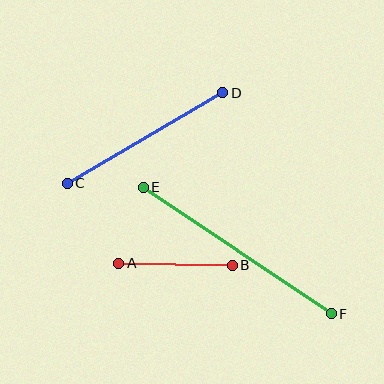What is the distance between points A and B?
The distance is approximately 113 pixels.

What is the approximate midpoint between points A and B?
The midpoint is at approximately (176, 264) pixels.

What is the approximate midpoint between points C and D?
The midpoint is at approximately (145, 138) pixels.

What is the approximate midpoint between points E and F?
The midpoint is at approximately (237, 250) pixels.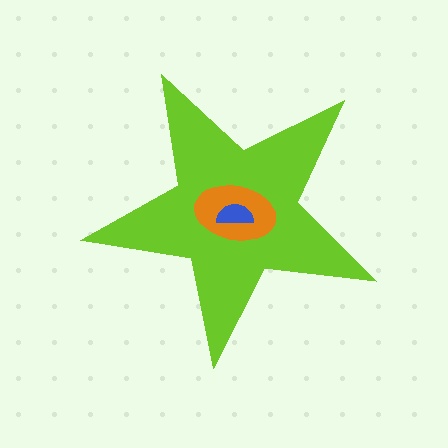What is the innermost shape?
The blue semicircle.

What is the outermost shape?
The lime star.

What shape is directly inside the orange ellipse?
The blue semicircle.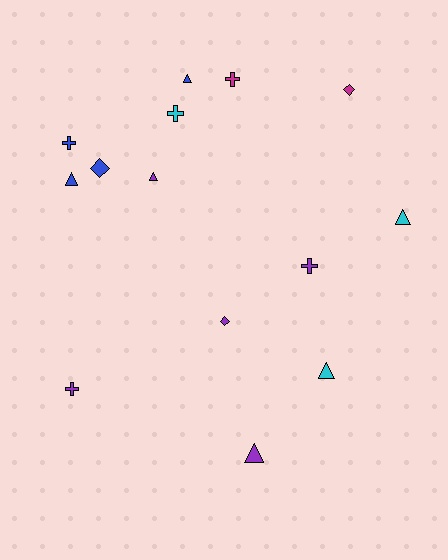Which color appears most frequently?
Purple, with 5 objects.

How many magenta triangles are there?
There are no magenta triangles.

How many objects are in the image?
There are 14 objects.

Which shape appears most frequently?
Triangle, with 6 objects.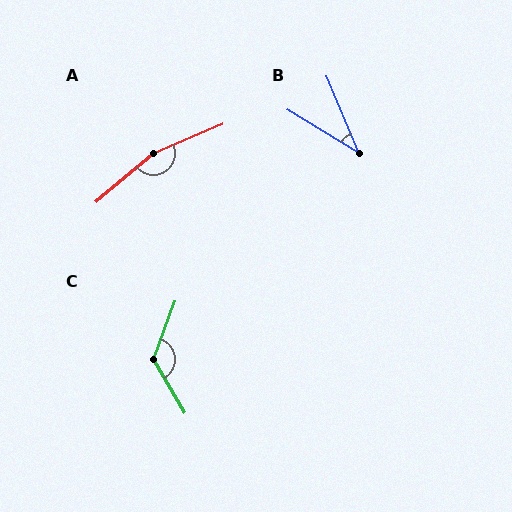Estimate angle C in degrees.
Approximately 130 degrees.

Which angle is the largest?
A, at approximately 163 degrees.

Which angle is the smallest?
B, at approximately 36 degrees.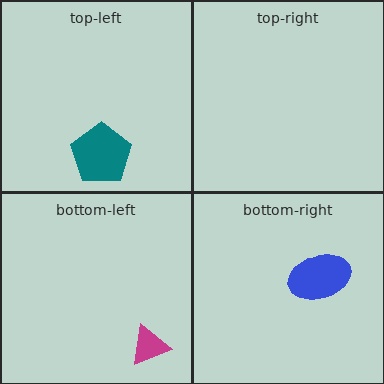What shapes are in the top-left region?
The teal pentagon.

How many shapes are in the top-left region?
1.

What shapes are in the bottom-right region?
The blue ellipse.